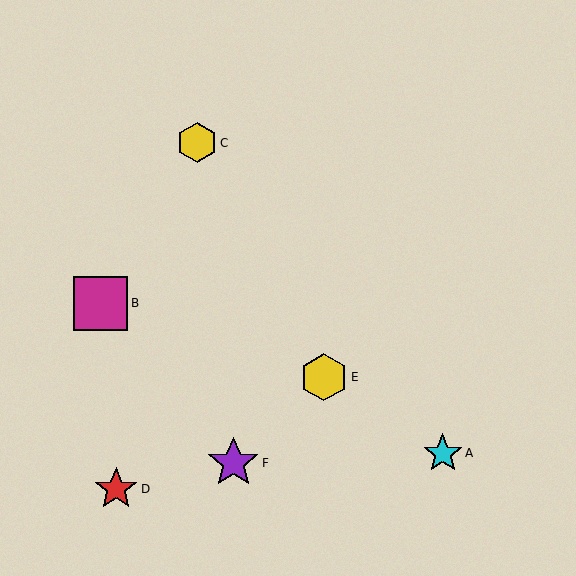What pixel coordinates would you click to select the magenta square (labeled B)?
Click at (101, 303) to select the magenta square B.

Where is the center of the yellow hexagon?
The center of the yellow hexagon is at (324, 377).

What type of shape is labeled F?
Shape F is a purple star.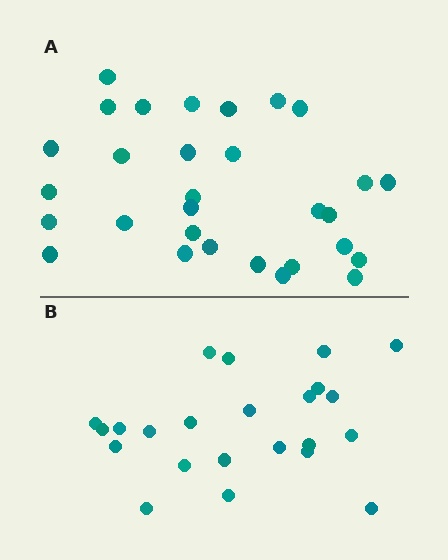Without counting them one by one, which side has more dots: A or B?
Region A (the top region) has more dots.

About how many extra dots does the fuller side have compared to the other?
Region A has roughly 8 or so more dots than region B.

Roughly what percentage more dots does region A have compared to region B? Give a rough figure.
About 30% more.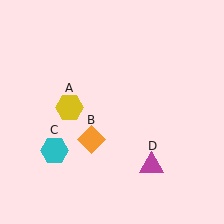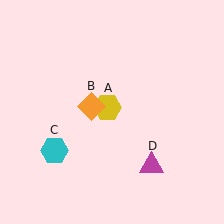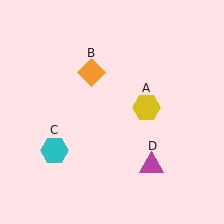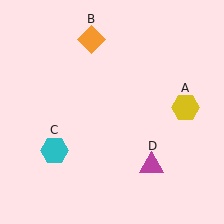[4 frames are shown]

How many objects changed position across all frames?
2 objects changed position: yellow hexagon (object A), orange diamond (object B).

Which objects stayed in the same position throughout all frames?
Cyan hexagon (object C) and magenta triangle (object D) remained stationary.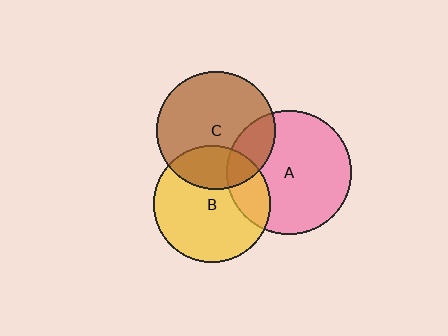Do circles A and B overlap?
Yes.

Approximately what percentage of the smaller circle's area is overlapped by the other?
Approximately 20%.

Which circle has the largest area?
Circle A (pink).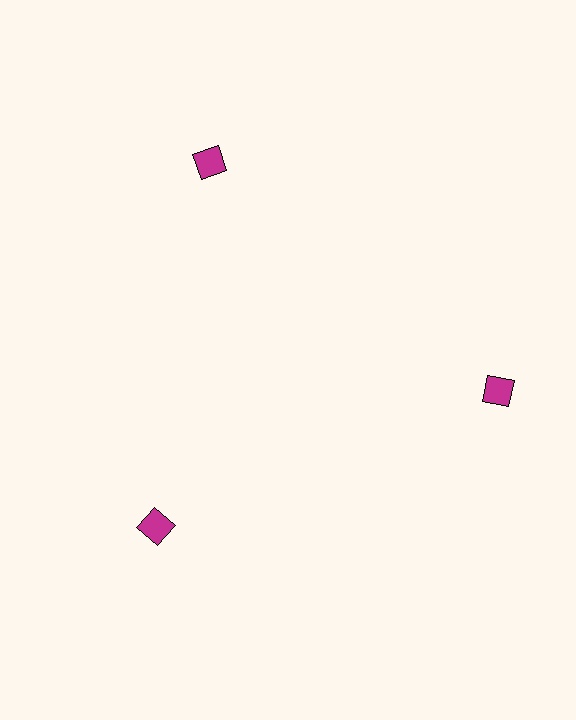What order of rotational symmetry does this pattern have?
This pattern has 3-fold rotational symmetry.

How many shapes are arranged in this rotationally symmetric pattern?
There are 3 shapes, arranged in 3 groups of 1.